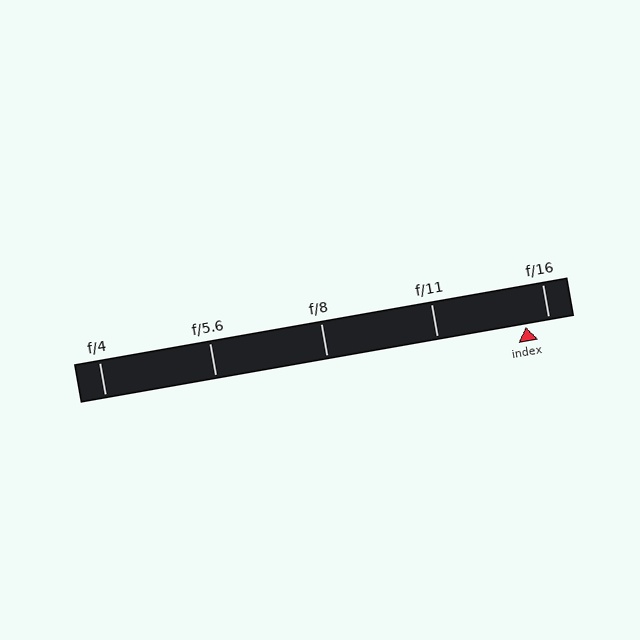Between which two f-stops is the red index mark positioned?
The index mark is between f/11 and f/16.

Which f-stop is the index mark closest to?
The index mark is closest to f/16.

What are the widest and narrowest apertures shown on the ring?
The widest aperture shown is f/4 and the narrowest is f/16.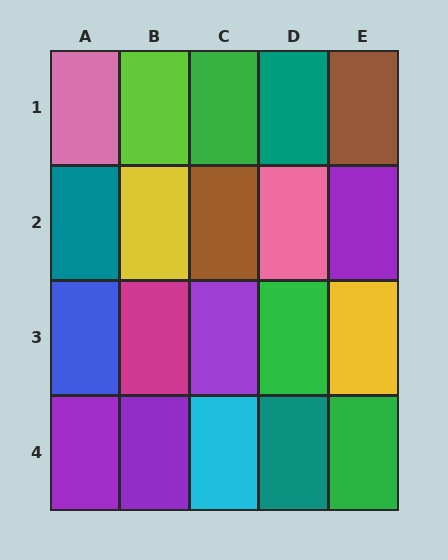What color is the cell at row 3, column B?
Magenta.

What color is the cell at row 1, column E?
Brown.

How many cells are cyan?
1 cell is cyan.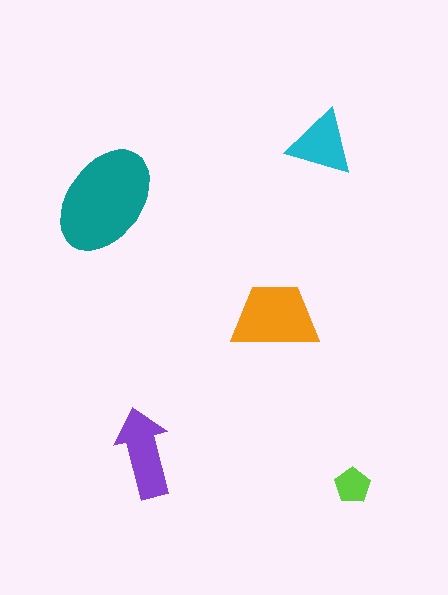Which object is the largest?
The teal ellipse.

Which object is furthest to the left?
The teal ellipse is leftmost.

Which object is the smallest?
The lime pentagon.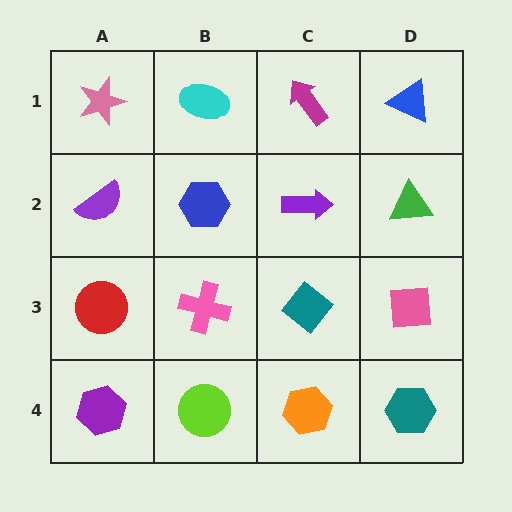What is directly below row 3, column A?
A purple hexagon.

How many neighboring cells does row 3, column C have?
4.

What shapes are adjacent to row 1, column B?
A blue hexagon (row 2, column B), a pink star (row 1, column A), a magenta arrow (row 1, column C).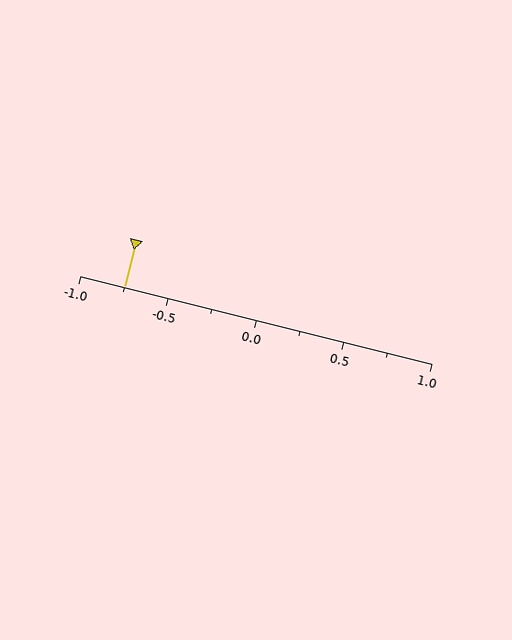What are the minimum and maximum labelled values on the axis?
The axis runs from -1.0 to 1.0.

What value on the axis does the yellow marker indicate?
The marker indicates approximately -0.75.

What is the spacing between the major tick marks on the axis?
The major ticks are spaced 0.5 apart.